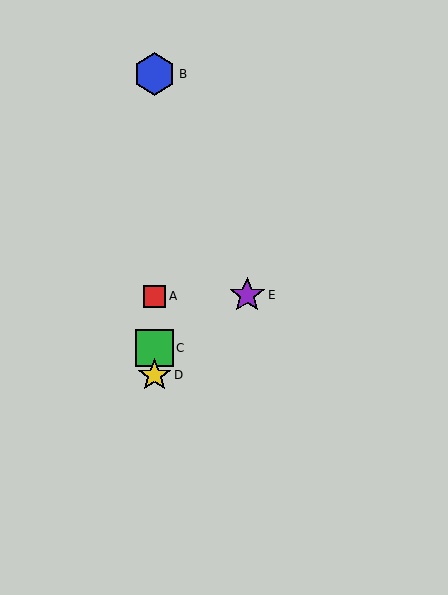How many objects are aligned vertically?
4 objects (A, B, C, D) are aligned vertically.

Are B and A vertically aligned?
Yes, both are at x≈154.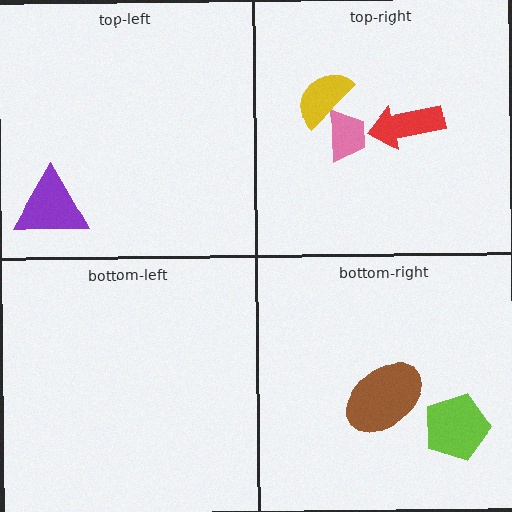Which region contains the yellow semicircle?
The top-right region.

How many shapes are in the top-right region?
3.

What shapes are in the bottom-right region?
The lime pentagon, the brown ellipse.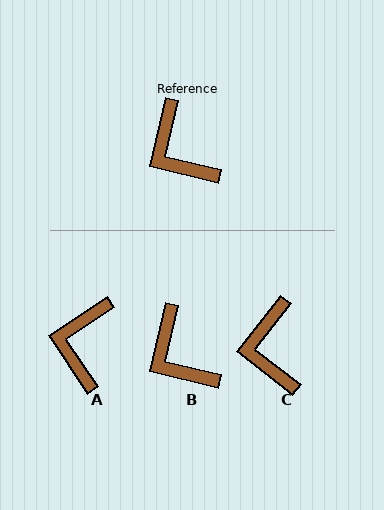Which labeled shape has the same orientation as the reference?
B.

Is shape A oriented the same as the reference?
No, it is off by about 43 degrees.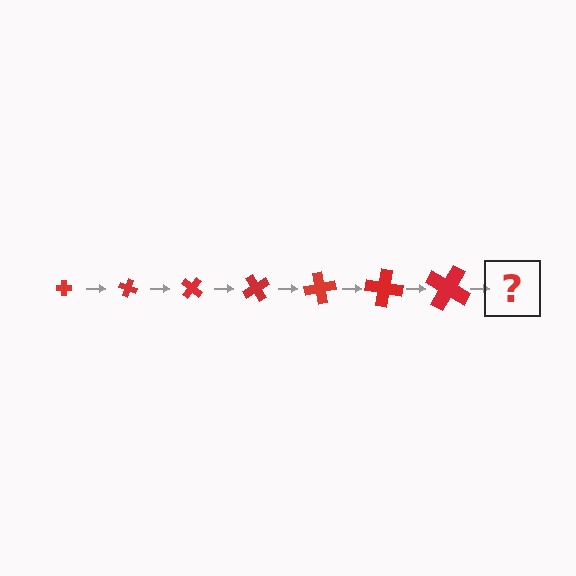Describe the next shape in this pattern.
It should be a cross, larger than the previous one and rotated 140 degrees from the start.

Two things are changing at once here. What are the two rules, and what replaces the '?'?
The two rules are that the cross grows larger each step and it rotates 20 degrees each step. The '?' should be a cross, larger than the previous one and rotated 140 degrees from the start.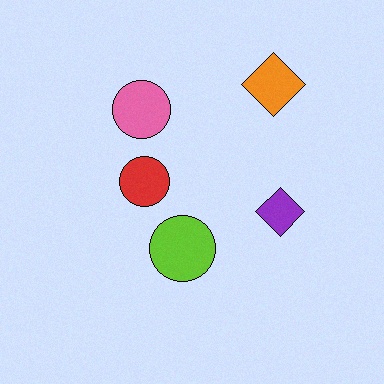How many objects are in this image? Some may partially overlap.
There are 5 objects.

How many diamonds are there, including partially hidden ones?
There are 2 diamonds.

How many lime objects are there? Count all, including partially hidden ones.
There is 1 lime object.